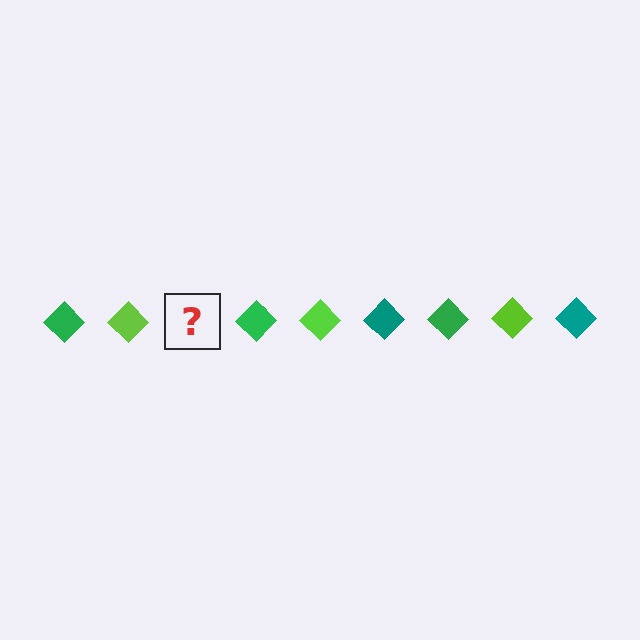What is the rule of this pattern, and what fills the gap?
The rule is that the pattern cycles through green, lime, teal diamonds. The gap should be filled with a teal diamond.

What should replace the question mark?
The question mark should be replaced with a teal diamond.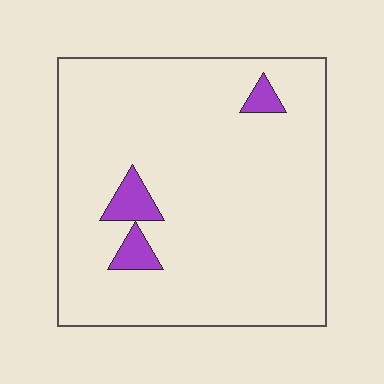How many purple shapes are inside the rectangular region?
3.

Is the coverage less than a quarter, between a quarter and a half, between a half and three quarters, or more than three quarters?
Less than a quarter.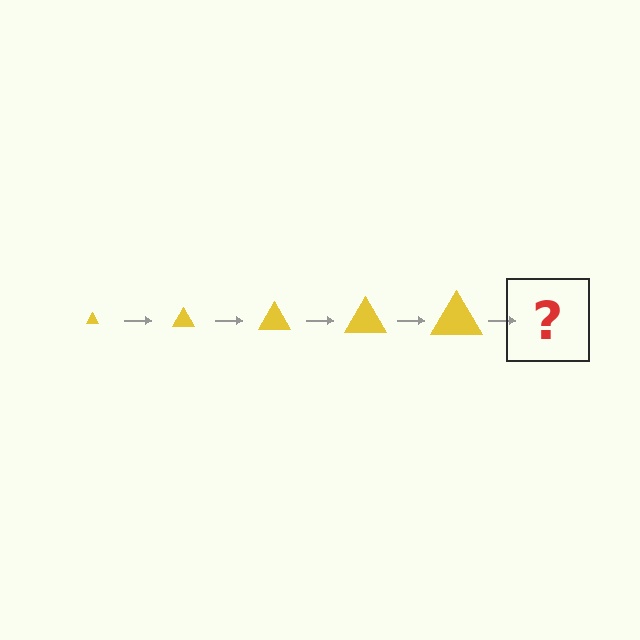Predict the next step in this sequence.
The next step is a yellow triangle, larger than the previous one.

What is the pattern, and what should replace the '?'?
The pattern is that the triangle gets progressively larger each step. The '?' should be a yellow triangle, larger than the previous one.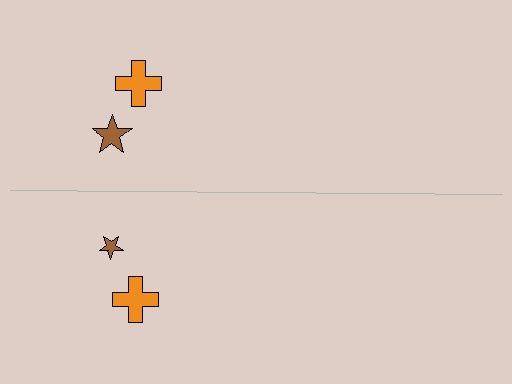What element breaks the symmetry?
The brown star on the bottom side has a different size than its mirror counterpart.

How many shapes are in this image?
There are 4 shapes in this image.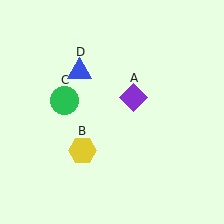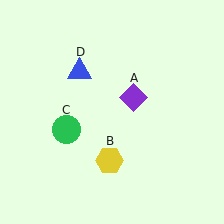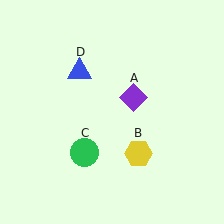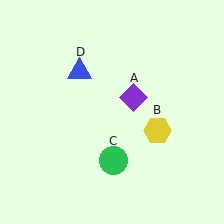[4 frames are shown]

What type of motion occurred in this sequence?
The yellow hexagon (object B), green circle (object C) rotated counterclockwise around the center of the scene.